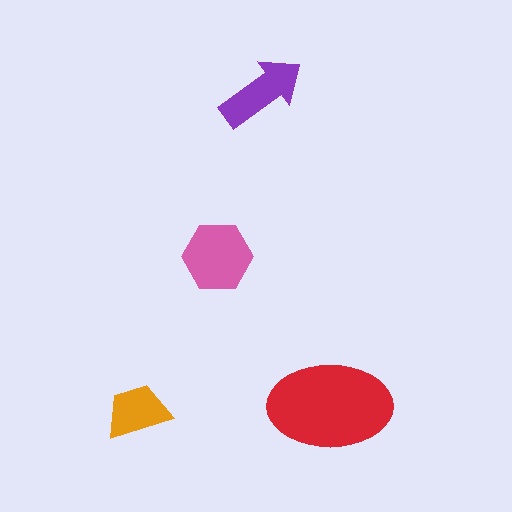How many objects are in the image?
There are 4 objects in the image.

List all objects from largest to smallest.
The red ellipse, the pink hexagon, the purple arrow, the orange trapezoid.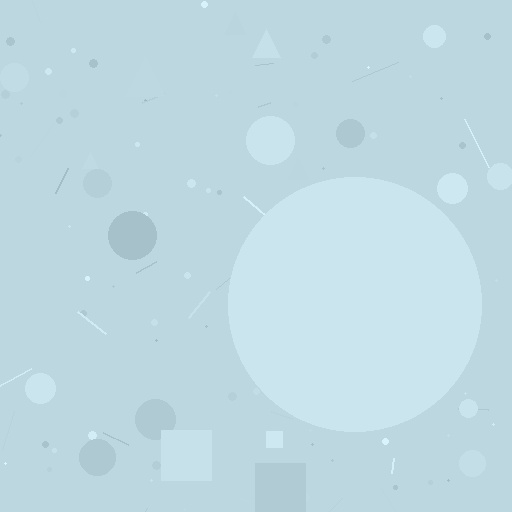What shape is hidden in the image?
A circle is hidden in the image.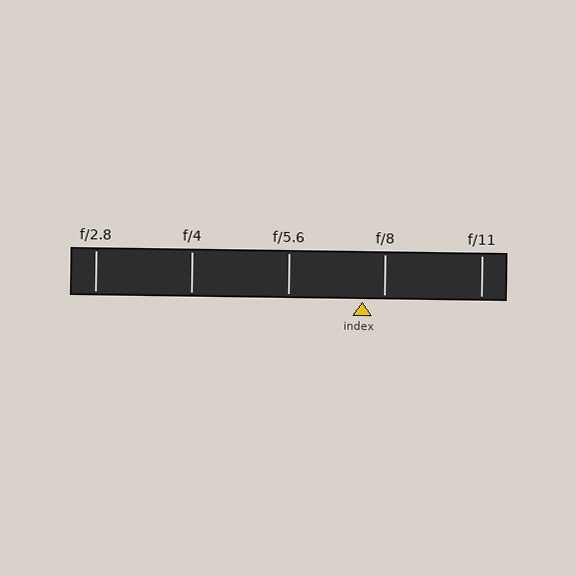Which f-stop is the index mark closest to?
The index mark is closest to f/8.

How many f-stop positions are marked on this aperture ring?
There are 5 f-stop positions marked.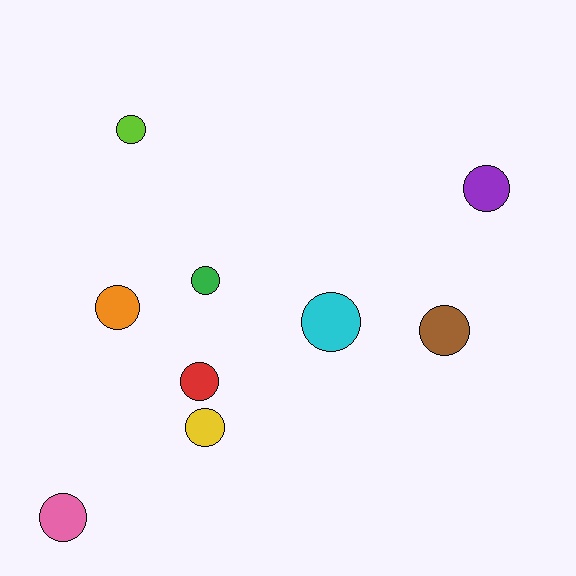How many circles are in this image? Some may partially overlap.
There are 9 circles.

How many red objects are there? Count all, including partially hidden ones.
There is 1 red object.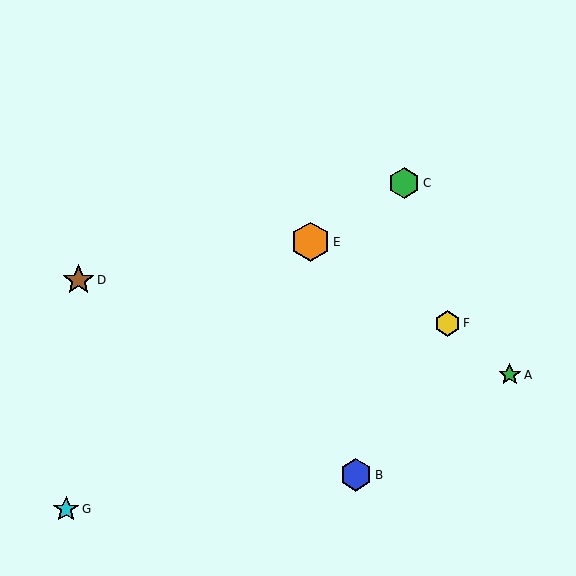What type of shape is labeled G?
Shape G is a cyan star.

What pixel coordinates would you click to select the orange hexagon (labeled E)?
Click at (311, 242) to select the orange hexagon E.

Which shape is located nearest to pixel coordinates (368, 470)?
The blue hexagon (labeled B) at (356, 475) is nearest to that location.